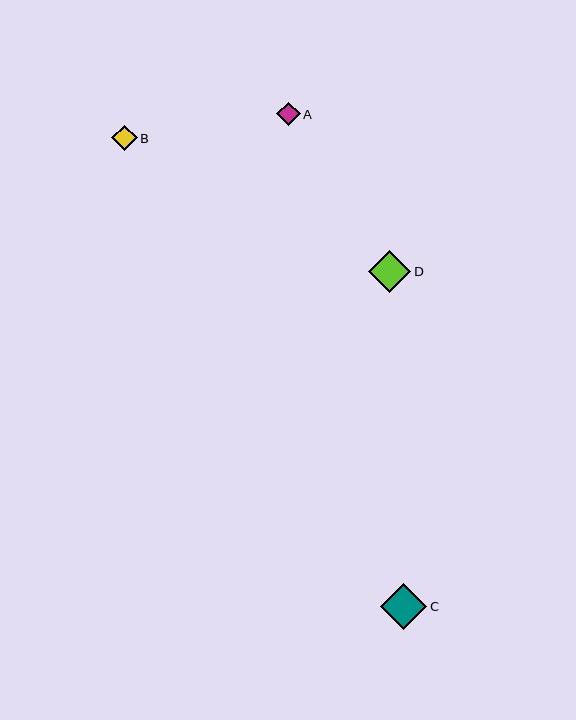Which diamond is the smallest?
Diamond A is the smallest with a size of approximately 24 pixels.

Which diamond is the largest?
Diamond C is the largest with a size of approximately 46 pixels.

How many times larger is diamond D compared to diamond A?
Diamond D is approximately 1.8 times the size of diamond A.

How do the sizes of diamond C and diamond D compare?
Diamond C and diamond D are approximately the same size.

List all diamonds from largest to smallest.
From largest to smallest: C, D, B, A.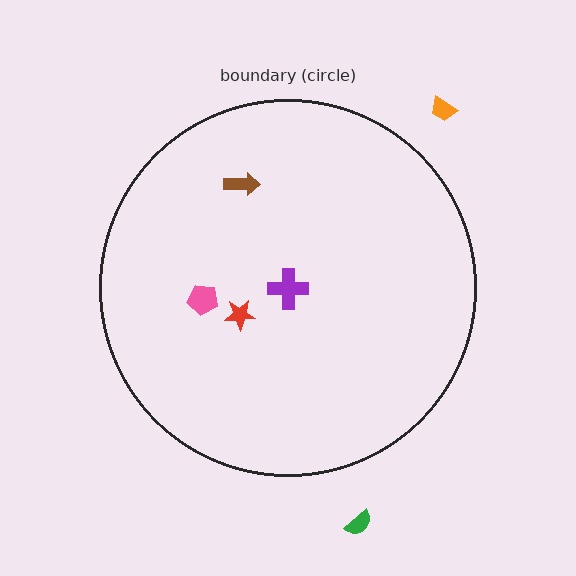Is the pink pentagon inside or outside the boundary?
Inside.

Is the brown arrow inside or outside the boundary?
Inside.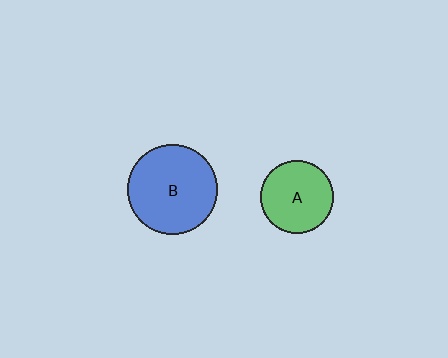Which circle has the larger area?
Circle B (blue).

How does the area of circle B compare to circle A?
Approximately 1.5 times.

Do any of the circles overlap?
No, none of the circles overlap.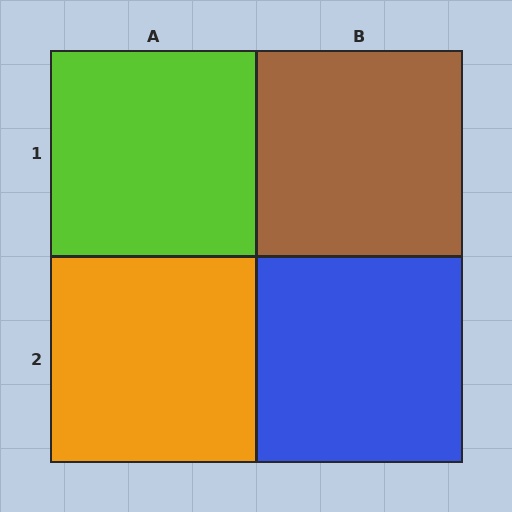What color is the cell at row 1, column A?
Lime.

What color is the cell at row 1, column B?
Brown.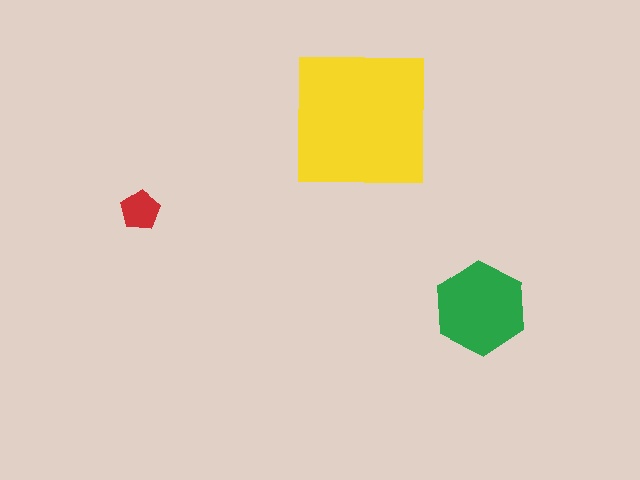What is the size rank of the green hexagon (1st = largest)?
2nd.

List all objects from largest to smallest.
The yellow square, the green hexagon, the red pentagon.